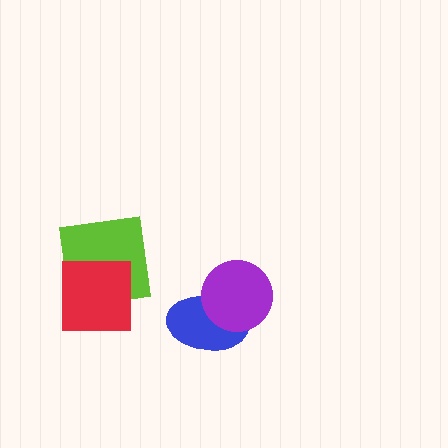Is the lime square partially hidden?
Yes, it is partially covered by another shape.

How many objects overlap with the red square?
1 object overlaps with the red square.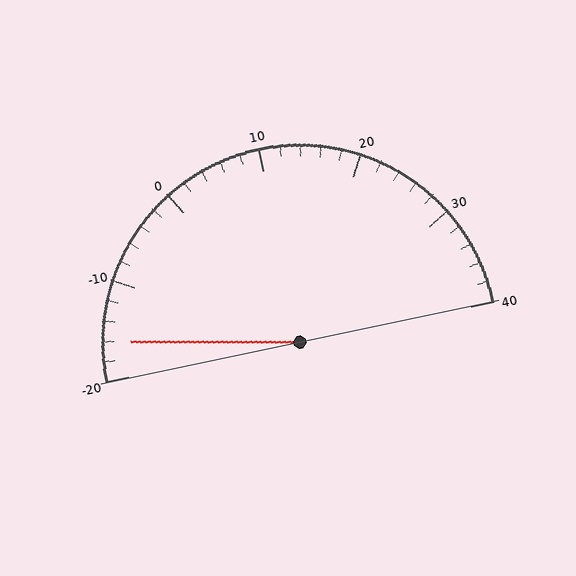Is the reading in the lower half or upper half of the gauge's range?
The reading is in the lower half of the range (-20 to 40).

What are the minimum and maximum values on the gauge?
The gauge ranges from -20 to 40.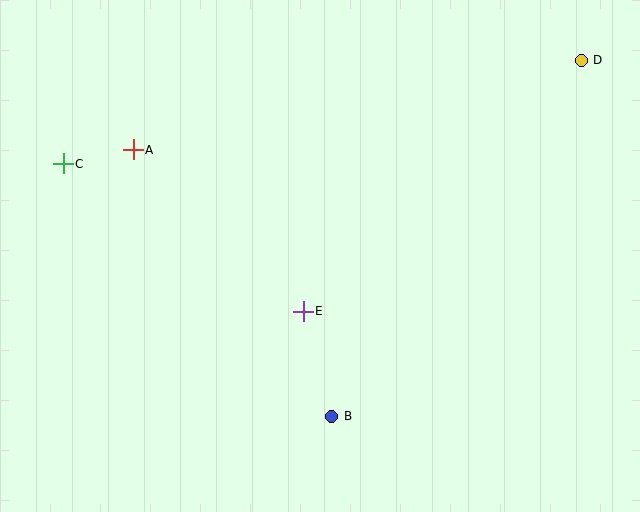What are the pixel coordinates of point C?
Point C is at (63, 164).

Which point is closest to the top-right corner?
Point D is closest to the top-right corner.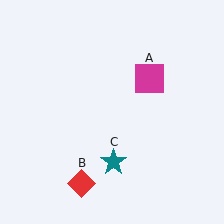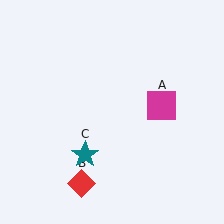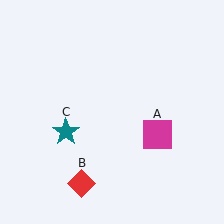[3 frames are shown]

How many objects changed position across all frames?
2 objects changed position: magenta square (object A), teal star (object C).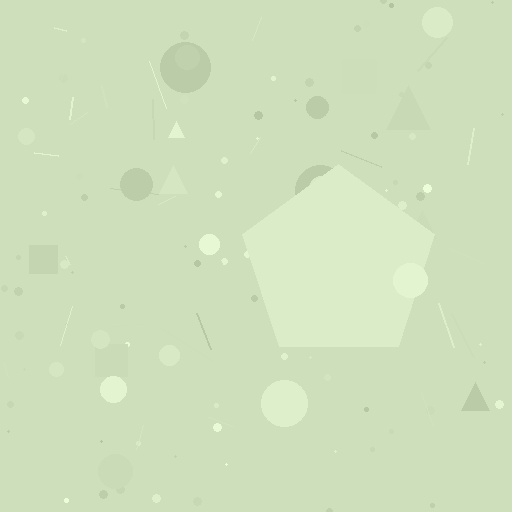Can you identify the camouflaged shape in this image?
The camouflaged shape is a pentagon.